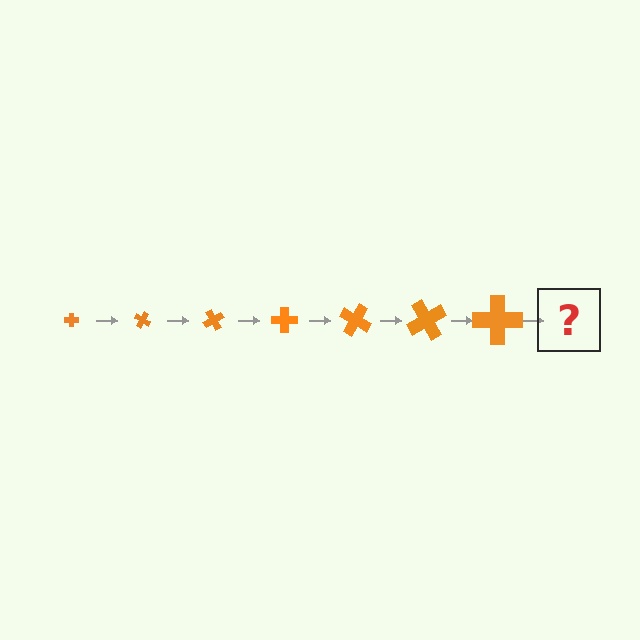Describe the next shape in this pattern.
It should be a cross, larger than the previous one and rotated 210 degrees from the start.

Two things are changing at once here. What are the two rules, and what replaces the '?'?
The two rules are that the cross grows larger each step and it rotates 30 degrees each step. The '?' should be a cross, larger than the previous one and rotated 210 degrees from the start.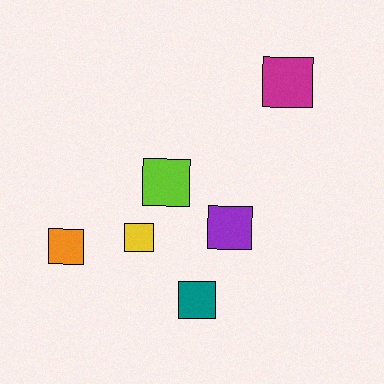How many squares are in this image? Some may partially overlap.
There are 6 squares.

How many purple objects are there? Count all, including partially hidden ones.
There is 1 purple object.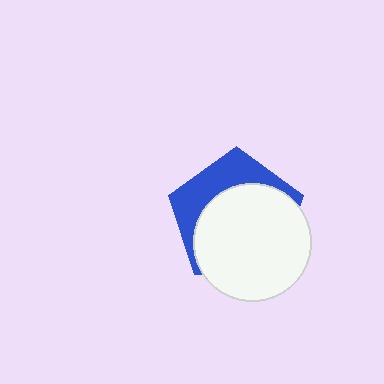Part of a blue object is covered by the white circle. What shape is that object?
It is a pentagon.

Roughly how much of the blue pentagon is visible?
A small part of it is visible (roughly 35%).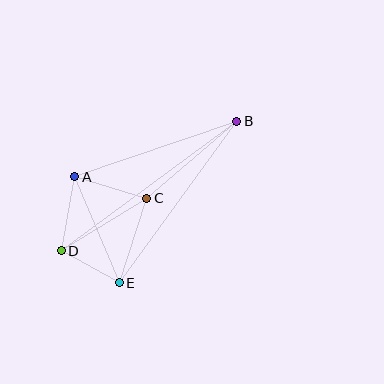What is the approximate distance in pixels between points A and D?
The distance between A and D is approximately 75 pixels.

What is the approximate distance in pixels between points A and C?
The distance between A and C is approximately 75 pixels.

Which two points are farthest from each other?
Points B and D are farthest from each other.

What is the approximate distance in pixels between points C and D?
The distance between C and D is approximately 100 pixels.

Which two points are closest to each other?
Points D and E are closest to each other.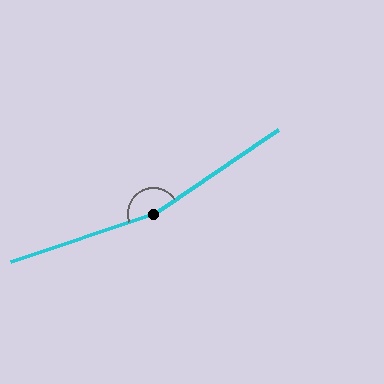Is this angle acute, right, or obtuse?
It is obtuse.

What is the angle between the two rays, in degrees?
Approximately 165 degrees.